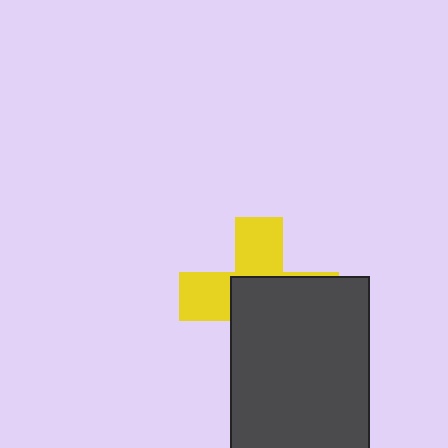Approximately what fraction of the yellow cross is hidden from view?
Roughly 58% of the yellow cross is hidden behind the dark gray rectangle.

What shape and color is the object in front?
The object in front is a dark gray rectangle.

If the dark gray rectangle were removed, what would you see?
You would see the complete yellow cross.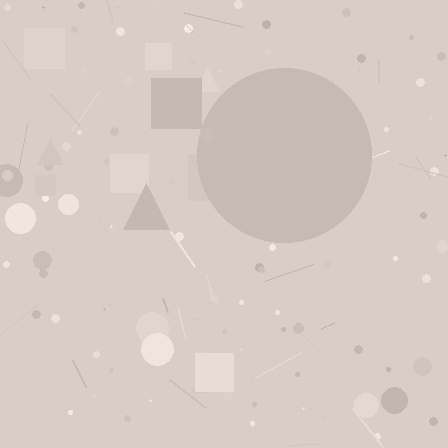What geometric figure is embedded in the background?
A circle is embedded in the background.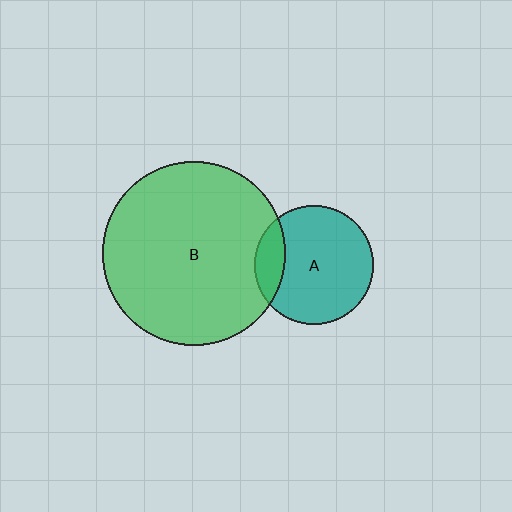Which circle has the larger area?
Circle B (green).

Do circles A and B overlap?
Yes.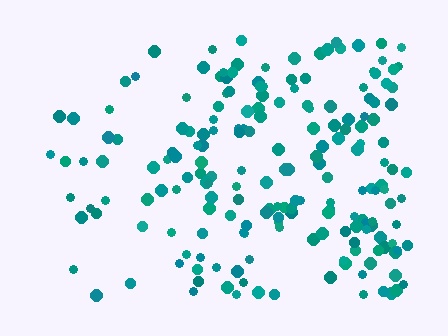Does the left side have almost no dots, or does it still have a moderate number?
Still a moderate number, just noticeably fewer than the right.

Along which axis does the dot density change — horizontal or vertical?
Horizontal.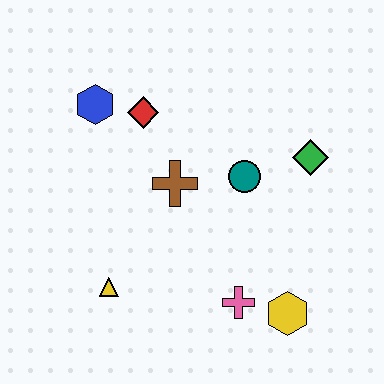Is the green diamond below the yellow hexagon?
No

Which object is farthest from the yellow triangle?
The green diamond is farthest from the yellow triangle.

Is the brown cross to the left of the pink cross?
Yes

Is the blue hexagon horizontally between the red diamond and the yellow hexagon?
No